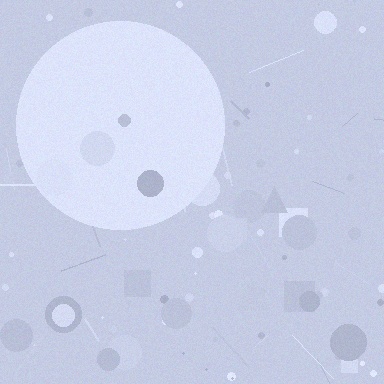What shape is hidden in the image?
A circle is hidden in the image.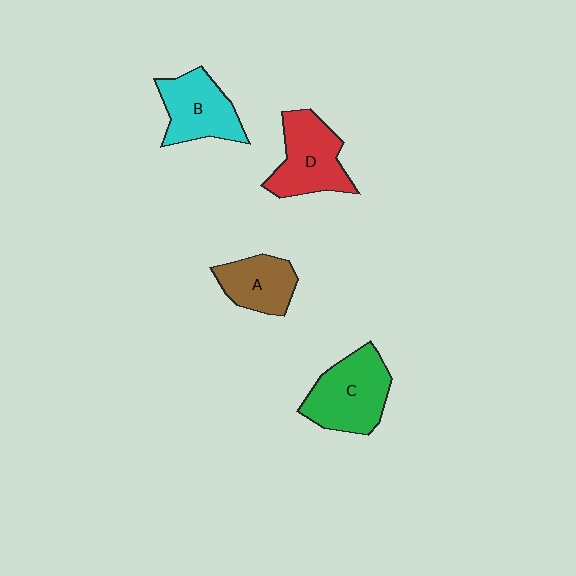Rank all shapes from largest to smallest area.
From largest to smallest: C (green), D (red), B (cyan), A (brown).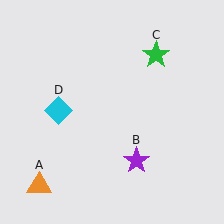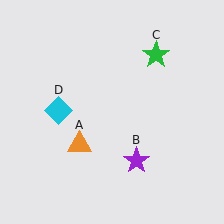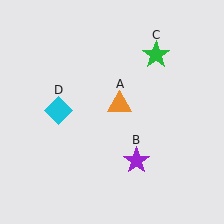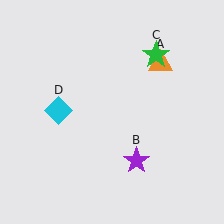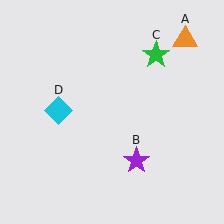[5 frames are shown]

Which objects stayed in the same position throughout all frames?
Purple star (object B) and green star (object C) and cyan diamond (object D) remained stationary.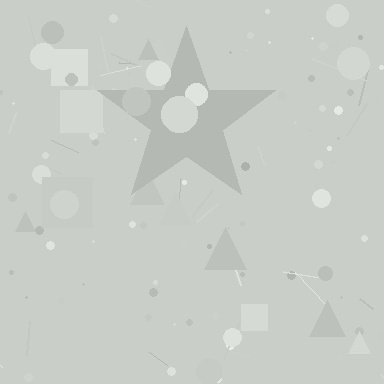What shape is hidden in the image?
A star is hidden in the image.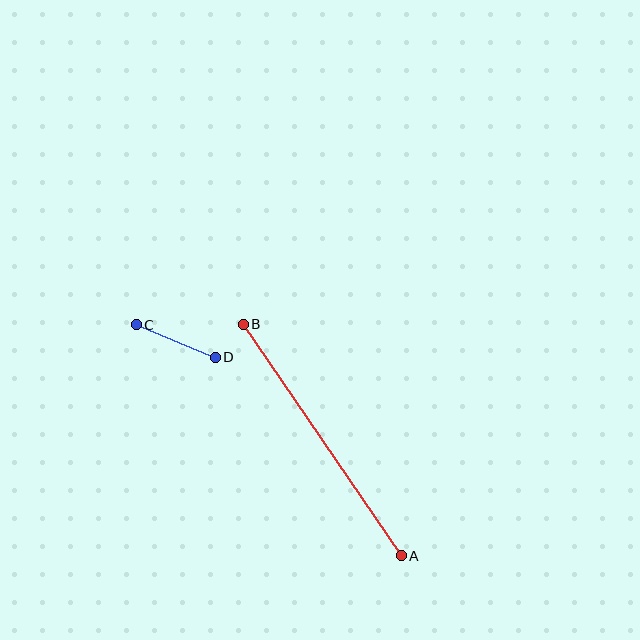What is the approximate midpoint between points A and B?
The midpoint is at approximately (322, 440) pixels.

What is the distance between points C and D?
The distance is approximately 86 pixels.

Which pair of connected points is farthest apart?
Points A and B are farthest apart.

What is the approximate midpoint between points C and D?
The midpoint is at approximately (176, 341) pixels.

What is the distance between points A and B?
The distance is approximately 281 pixels.